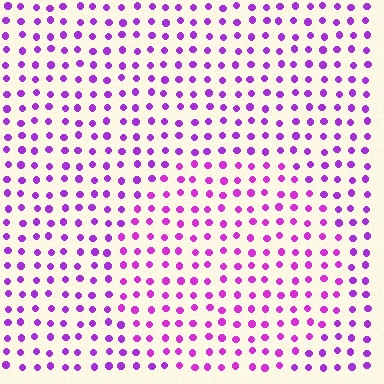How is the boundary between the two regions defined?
The boundary is defined purely by a slight shift in hue (about 18 degrees). Spacing, size, and orientation are identical on both sides.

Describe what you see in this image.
The image is filled with small purple elements in a uniform arrangement. A circle-shaped region is visible where the elements are tinted to a slightly different hue, forming a subtle color boundary.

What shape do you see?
I see a circle.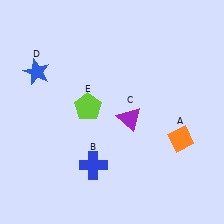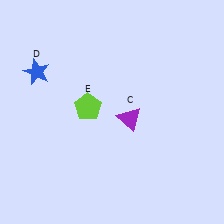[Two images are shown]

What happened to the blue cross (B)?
The blue cross (B) was removed in Image 2. It was in the bottom-left area of Image 1.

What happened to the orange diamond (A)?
The orange diamond (A) was removed in Image 2. It was in the bottom-right area of Image 1.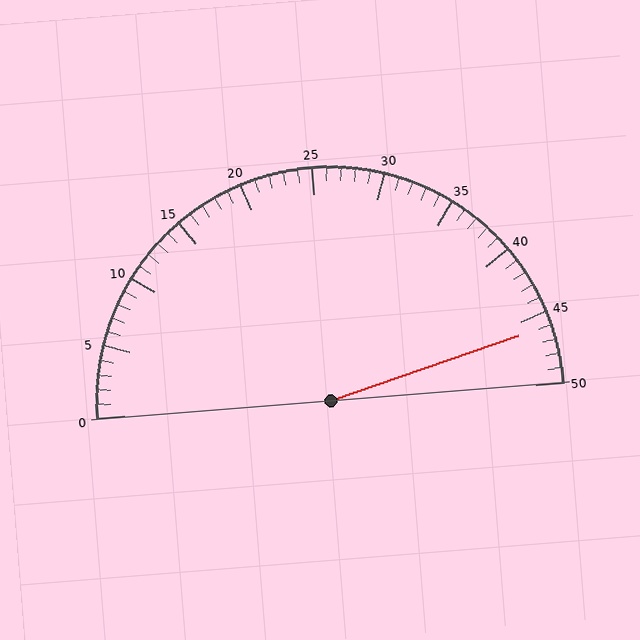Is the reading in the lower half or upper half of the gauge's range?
The reading is in the upper half of the range (0 to 50).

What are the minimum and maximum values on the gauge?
The gauge ranges from 0 to 50.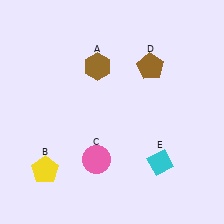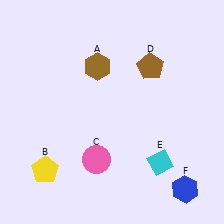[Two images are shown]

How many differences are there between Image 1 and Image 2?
There is 1 difference between the two images.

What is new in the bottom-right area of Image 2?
A blue hexagon (F) was added in the bottom-right area of Image 2.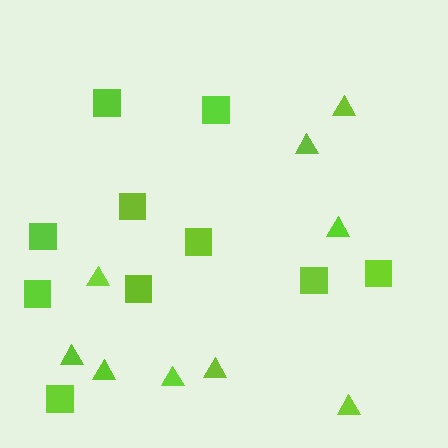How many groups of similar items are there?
There are 2 groups: one group of triangles (9) and one group of squares (10).